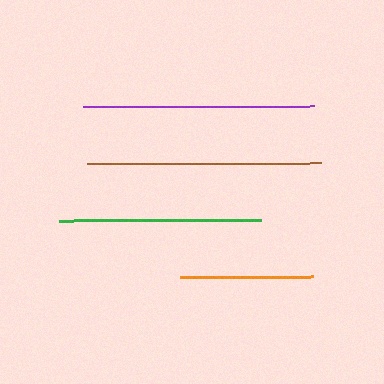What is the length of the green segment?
The green segment is approximately 201 pixels long.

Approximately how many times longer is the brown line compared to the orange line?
The brown line is approximately 1.8 times the length of the orange line.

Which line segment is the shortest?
The orange line is the shortest at approximately 133 pixels.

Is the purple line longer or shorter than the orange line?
The purple line is longer than the orange line.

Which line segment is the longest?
The brown line is the longest at approximately 235 pixels.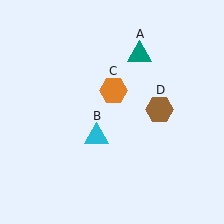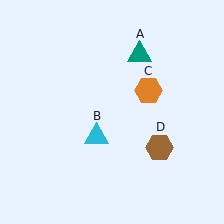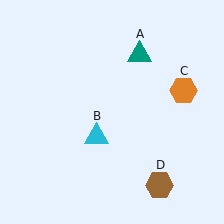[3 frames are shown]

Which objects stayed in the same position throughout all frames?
Teal triangle (object A) and cyan triangle (object B) remained stationary.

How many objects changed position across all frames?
2 objects changed position: orange hexagon (object C), brown hexagon (object D).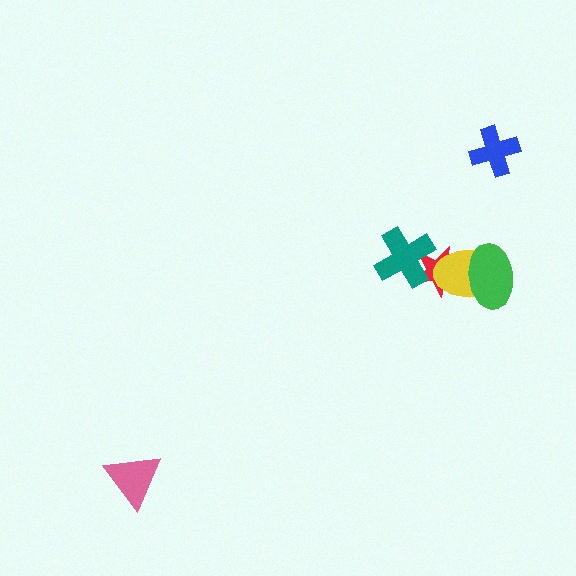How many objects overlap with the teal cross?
1 object overlaps with the teal cross.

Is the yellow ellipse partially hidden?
Yes, it is partially covered by another shape.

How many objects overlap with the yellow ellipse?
2 objects overlap with the yellow ellipse.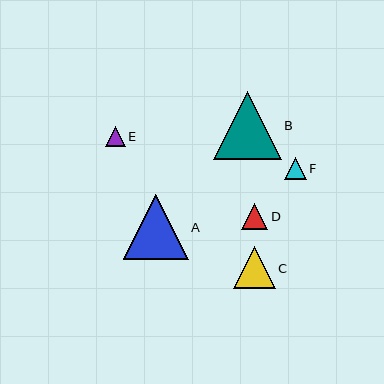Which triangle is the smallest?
Triangle E is the smallest with a size of approximately 20 pixels.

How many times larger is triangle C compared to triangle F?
Triangle C is approximately 2.0 times the size of triangle F.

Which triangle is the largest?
Triangle B is the largest with a size of approximately 68 pixels.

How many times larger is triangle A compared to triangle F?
Triangle A is approximately 3.0 times the size of triangle F.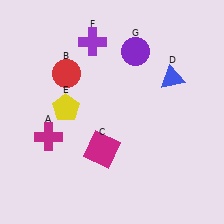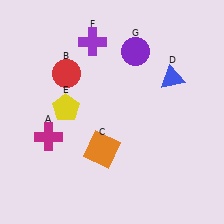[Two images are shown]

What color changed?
The square (C) changed from magenta in Image 1 to orange in Image 2.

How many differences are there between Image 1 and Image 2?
There is 1 difference between the two images.